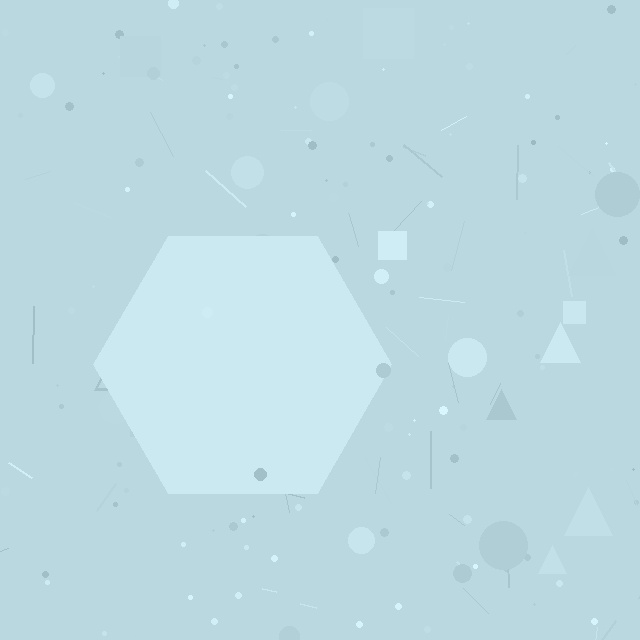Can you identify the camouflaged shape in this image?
The camouflaged shape is a hexagon.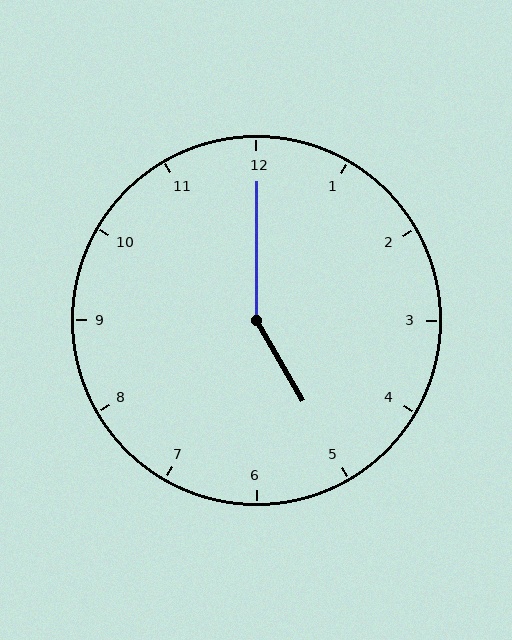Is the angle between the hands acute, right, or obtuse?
It is obtuse.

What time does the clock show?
5:00.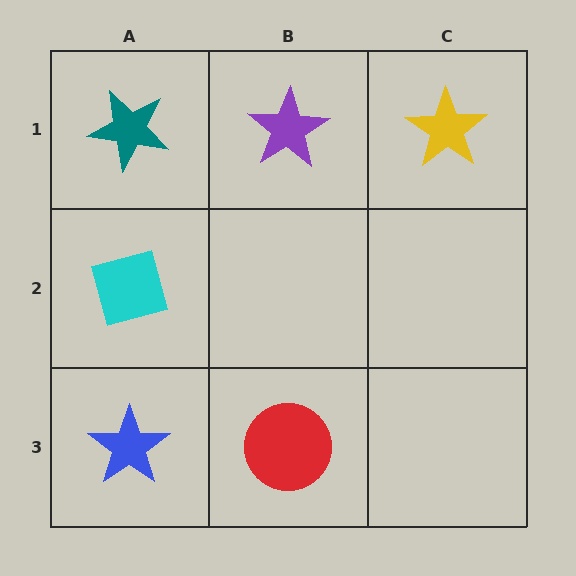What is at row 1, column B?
A purple star.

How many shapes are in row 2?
1 shape.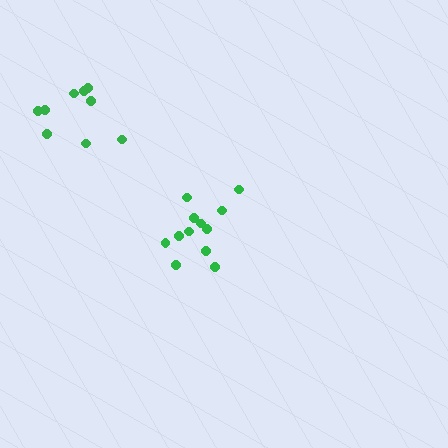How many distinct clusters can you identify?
There are 2 distinct clusters.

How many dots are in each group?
Group 1: 9 dots, Group 2: 12 dots (21 total).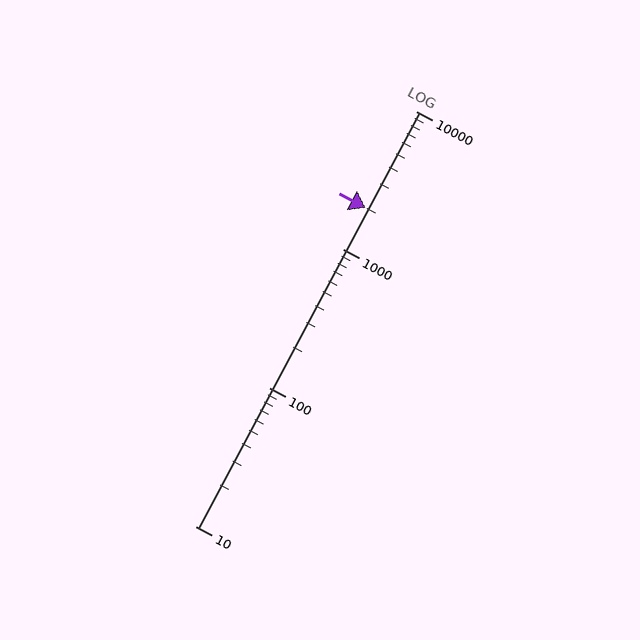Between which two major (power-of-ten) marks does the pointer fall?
The pointer is between 1000 and 10000.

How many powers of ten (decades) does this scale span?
The scale spans 3 decades, from 10 to 10000.